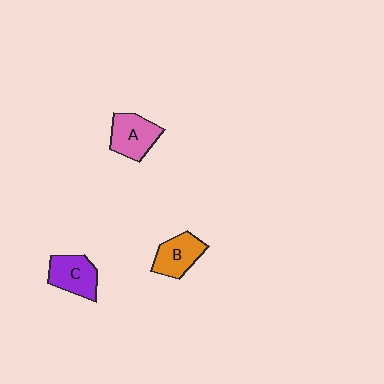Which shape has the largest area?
Shape A (pink).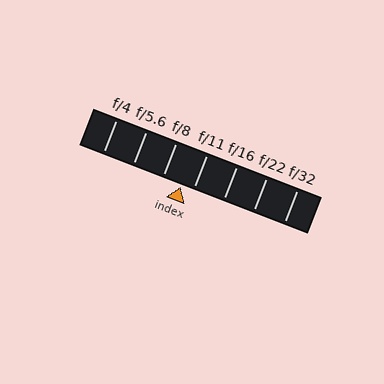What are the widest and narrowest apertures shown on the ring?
The widest aperture shown is f/4 and the narrowest is f/32.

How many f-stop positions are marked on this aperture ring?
There are 7 f-stop positions marked.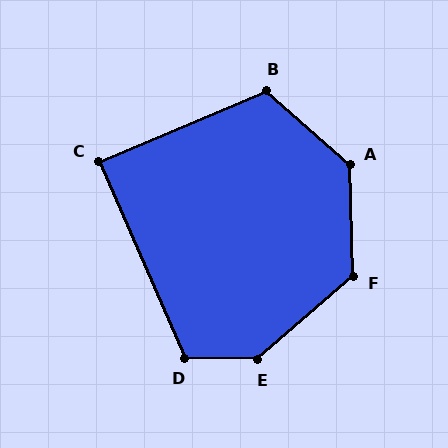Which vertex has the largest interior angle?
E, at approximately 138 degrees.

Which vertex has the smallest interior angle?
C, at approximately 89 degrees.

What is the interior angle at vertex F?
Approximately 129 degrees (obtuse).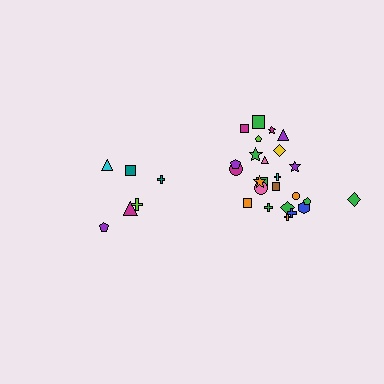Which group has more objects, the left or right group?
The right group.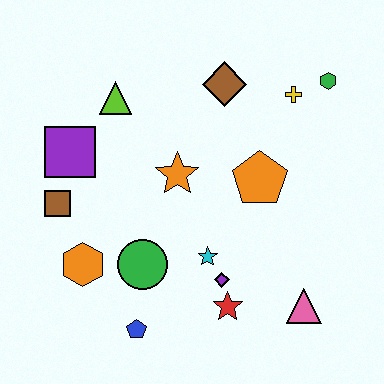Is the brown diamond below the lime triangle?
No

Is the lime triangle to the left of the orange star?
Yes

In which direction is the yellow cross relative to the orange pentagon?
The yellow cross is above the orange pentagon.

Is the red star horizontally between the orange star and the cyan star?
No